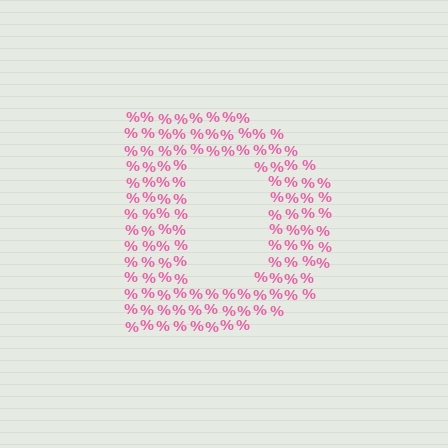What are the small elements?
The small elements are percent signs.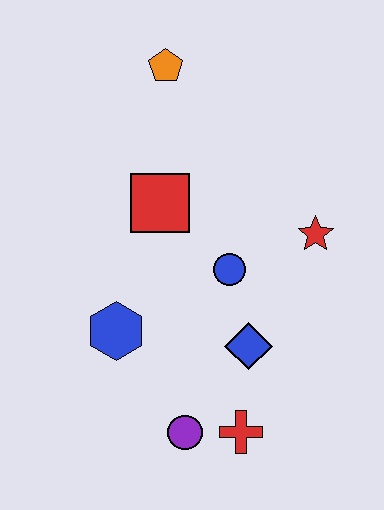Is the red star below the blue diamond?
No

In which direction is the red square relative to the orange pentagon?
The red square is below the orange pentagon.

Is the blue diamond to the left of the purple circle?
No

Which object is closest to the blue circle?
The blue diamond is closest to the blue circle.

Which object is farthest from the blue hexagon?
The orange pentagon is farthest from the blue hexagon.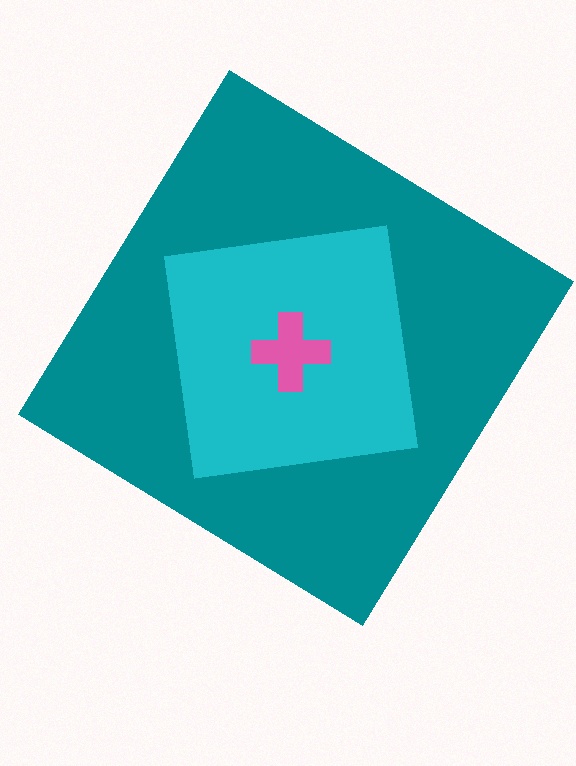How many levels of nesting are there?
3.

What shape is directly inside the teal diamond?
The cyan square.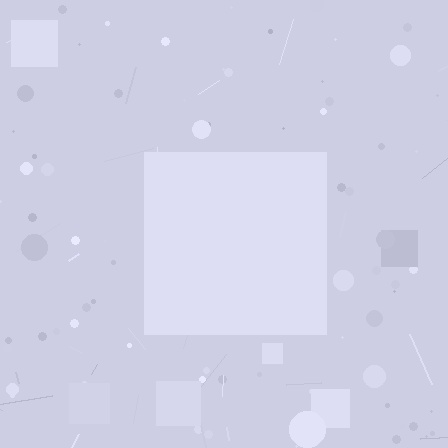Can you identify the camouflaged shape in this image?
The camouflaged shape is a square.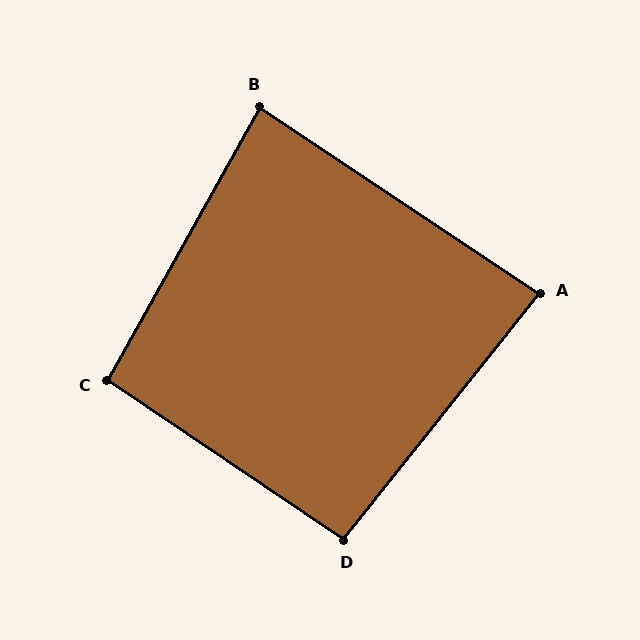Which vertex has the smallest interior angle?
A, at approximately 85 degrees.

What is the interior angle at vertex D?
Approximately 94 degrees (approximately right).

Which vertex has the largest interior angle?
C, at approximately 95 degrees.